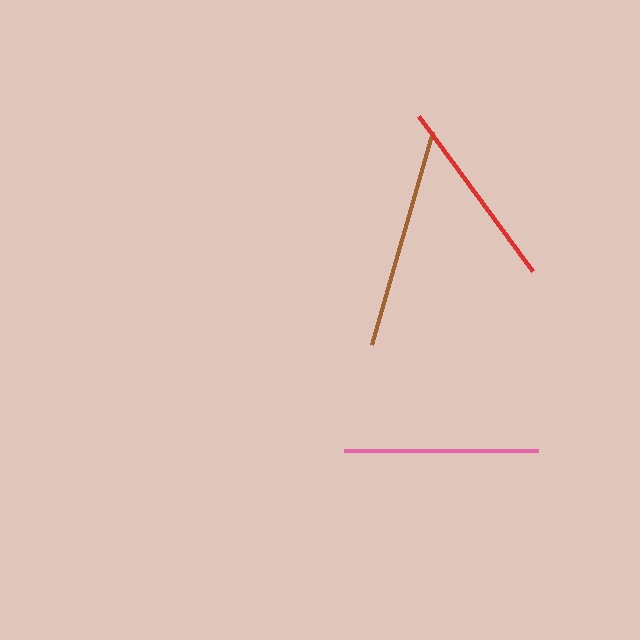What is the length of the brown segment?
The brown segment is approximately 221 pixels long.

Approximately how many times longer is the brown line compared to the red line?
The brown line is approximately 1.2 times the length of the red line.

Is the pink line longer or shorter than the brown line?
The brown line is longer than the pink line.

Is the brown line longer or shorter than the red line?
The brown line is longer than the red line.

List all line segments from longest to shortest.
From longest to shortest: brown, pink, red.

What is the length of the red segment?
The red segment is approximately 192 pixels long.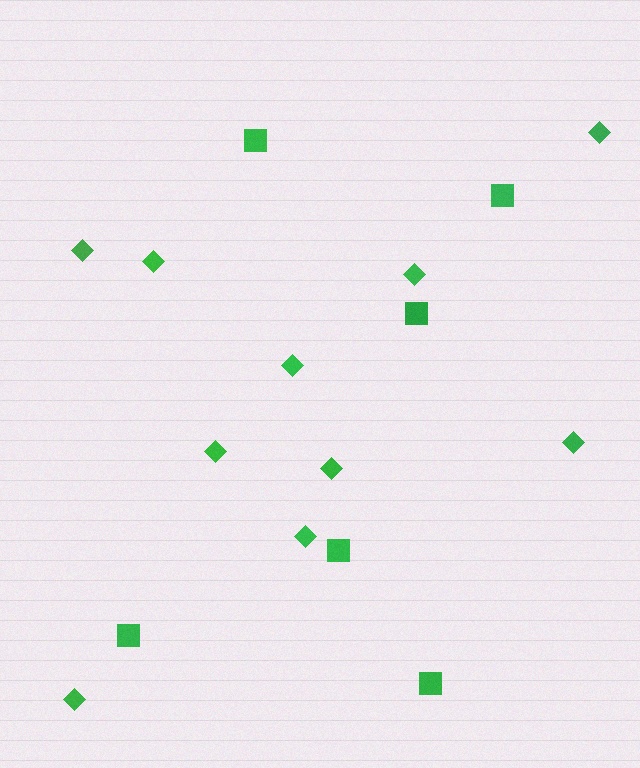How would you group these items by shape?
There are 2 groups: one group of diamonds (10) and one group of squares (6).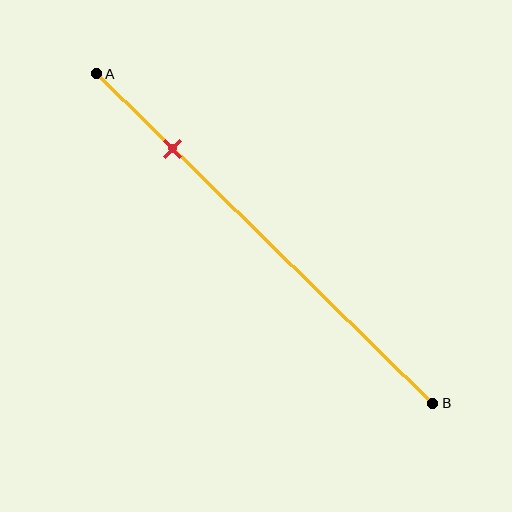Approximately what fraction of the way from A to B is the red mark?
The red mark is approximately 25% of the way from A to B.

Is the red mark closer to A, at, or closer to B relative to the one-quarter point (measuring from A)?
The red mark is approximately at the one-quarter point of segment AB.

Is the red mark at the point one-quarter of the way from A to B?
Yes, the mark is approximately at the one-quarter point.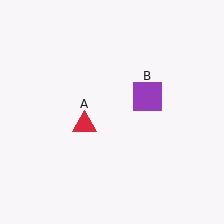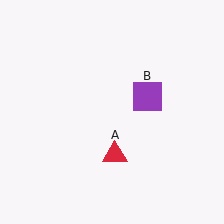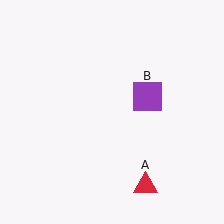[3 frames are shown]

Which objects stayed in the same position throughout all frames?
Purple square (object B) remained stationary.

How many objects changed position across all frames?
1 object changed position: red triangle (object A).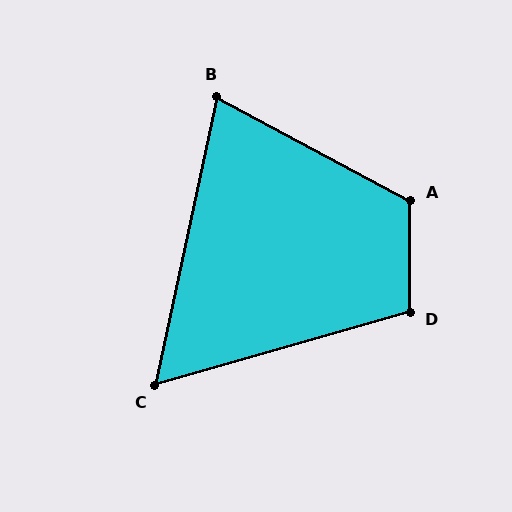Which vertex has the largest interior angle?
A, at approximately 118 degrees.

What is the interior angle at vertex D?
Approximately 106 degrees (obtuse).